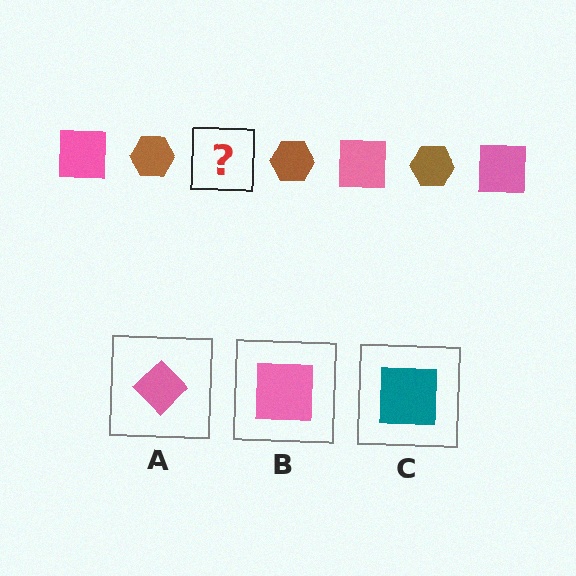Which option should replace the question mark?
Option B.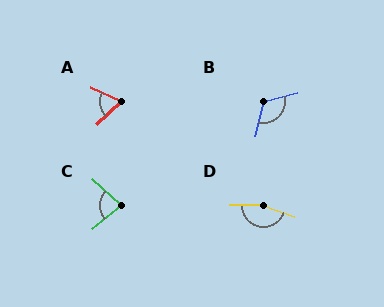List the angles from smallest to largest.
A (69°), C (82°), B (118°), D (160°).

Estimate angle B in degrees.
Approximately 118 degrees.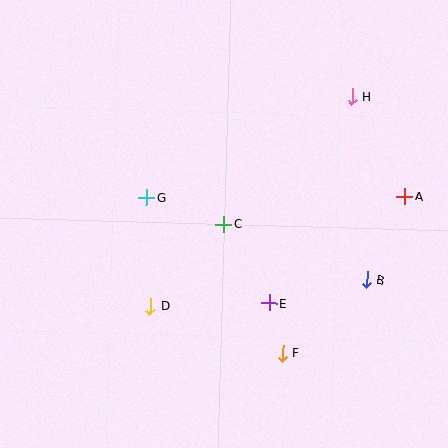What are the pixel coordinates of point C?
Point C is at (224, 224).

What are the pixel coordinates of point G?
Point G is at (146, 198).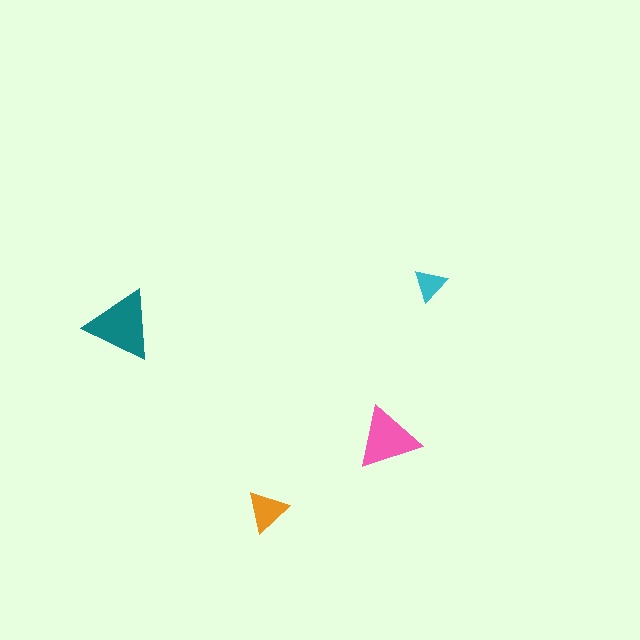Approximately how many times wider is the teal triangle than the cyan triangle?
About 2 times wider.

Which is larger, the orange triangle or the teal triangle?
The teal one.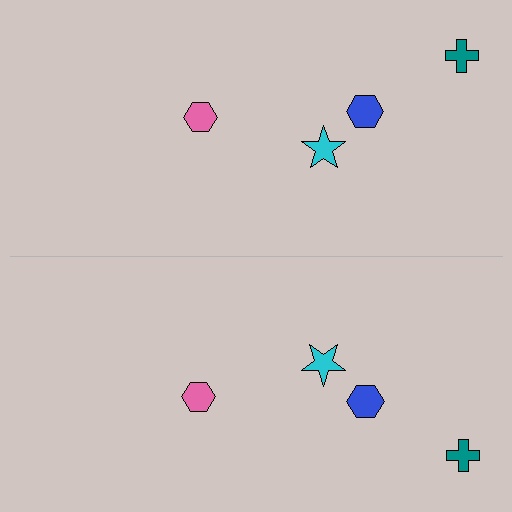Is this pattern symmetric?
Yes, this pattern has bilateral (reflection) symmetry.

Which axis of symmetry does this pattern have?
The pattern has a horizontal axis of symmetry running through the center of the image.